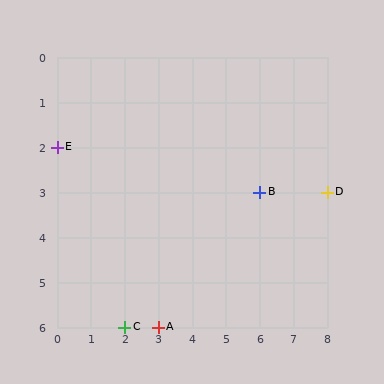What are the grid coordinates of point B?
Point B is at grid coordinates (6, 3).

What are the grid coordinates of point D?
Point D is at grid coordinates (8, 3).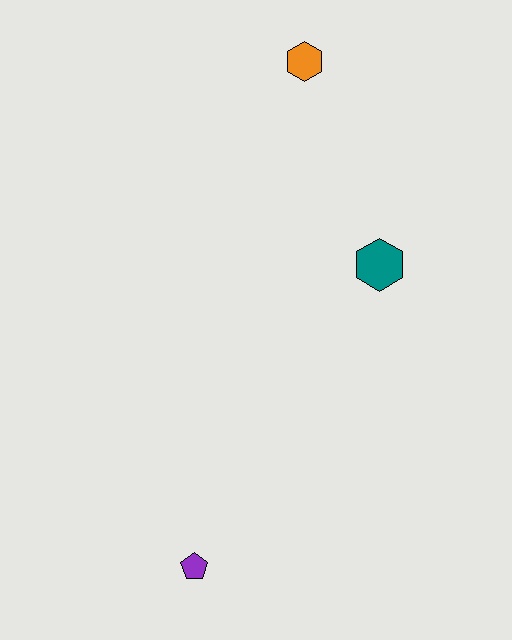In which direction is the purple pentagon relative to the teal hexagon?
The purple pentagon is below the teal hexagon.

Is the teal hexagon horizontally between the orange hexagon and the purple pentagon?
No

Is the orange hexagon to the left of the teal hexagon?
Yes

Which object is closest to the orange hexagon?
The teal hexagon is closest to the orange hexagon.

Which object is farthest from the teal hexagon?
The purple pentagon is farthest from the teal hexagon.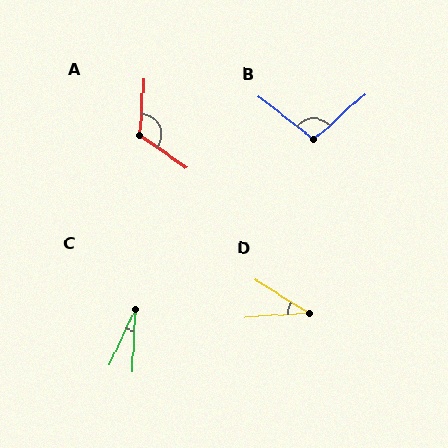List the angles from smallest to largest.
C (22°), D (36°), B (100°), A (121°).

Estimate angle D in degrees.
Approximately 36 degrees.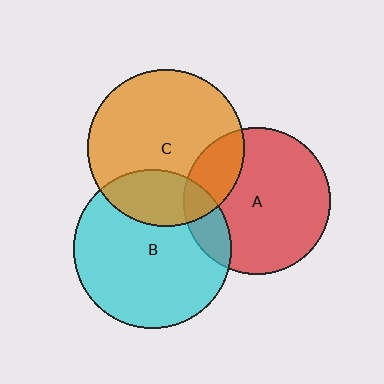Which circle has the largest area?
Circle B (cyan).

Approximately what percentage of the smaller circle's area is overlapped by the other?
Approximately 15%.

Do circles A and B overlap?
Yes.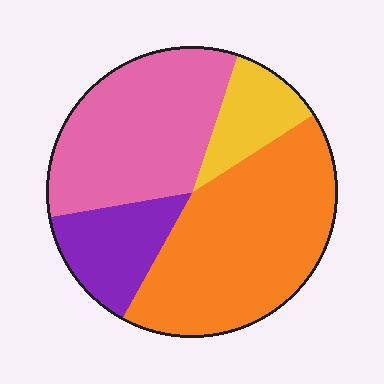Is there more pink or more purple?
Pink.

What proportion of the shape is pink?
Pink covers about 35% of the shape.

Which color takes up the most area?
Orange, at roughly 40%.